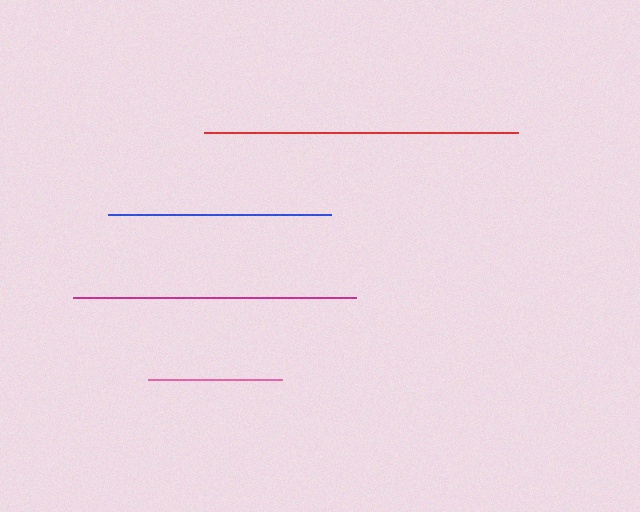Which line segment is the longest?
The red line is the longest at approximately 315 pixels.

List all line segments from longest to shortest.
From longest to shortest: red, magenta, blue, pink.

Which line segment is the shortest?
The pink line is the shortest at approximately 134 pixels.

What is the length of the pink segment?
The pink segment is approximately 134 pixels long.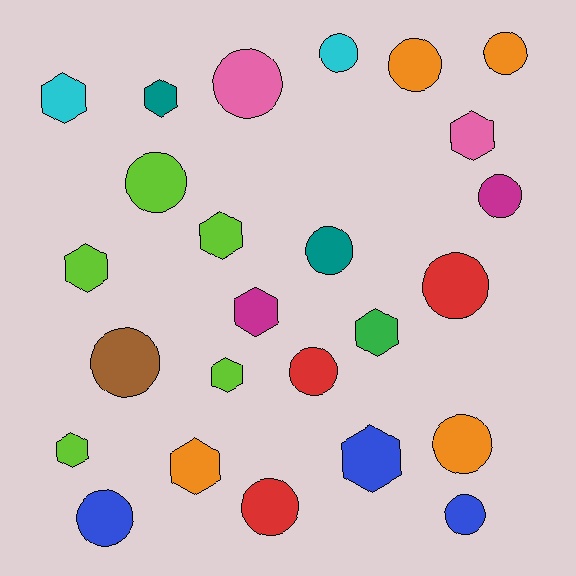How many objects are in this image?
There are 25 objects.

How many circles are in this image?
There are 14 circles.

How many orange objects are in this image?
There are 4 orange objects.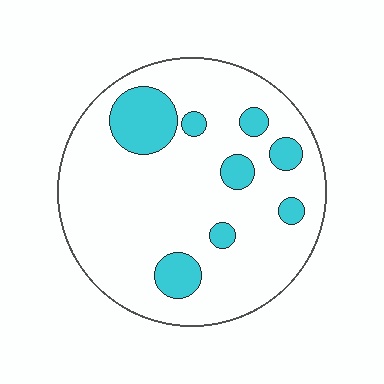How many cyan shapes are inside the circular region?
8.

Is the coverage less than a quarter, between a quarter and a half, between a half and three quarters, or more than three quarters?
Less than a quarter.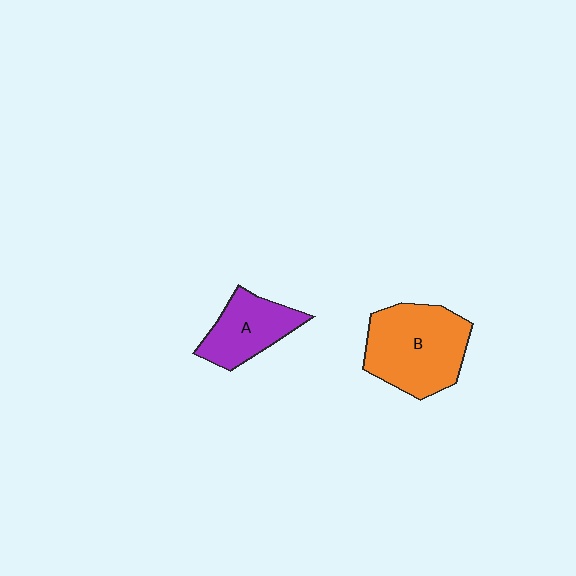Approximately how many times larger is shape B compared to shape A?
Approximately 1.6 times.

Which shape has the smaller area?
Shape A (purple).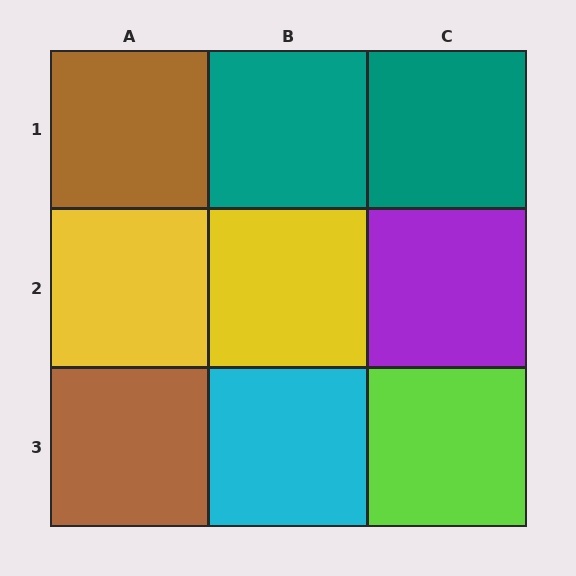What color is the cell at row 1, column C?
Teal.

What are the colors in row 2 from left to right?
Yellow, yellow, purple.